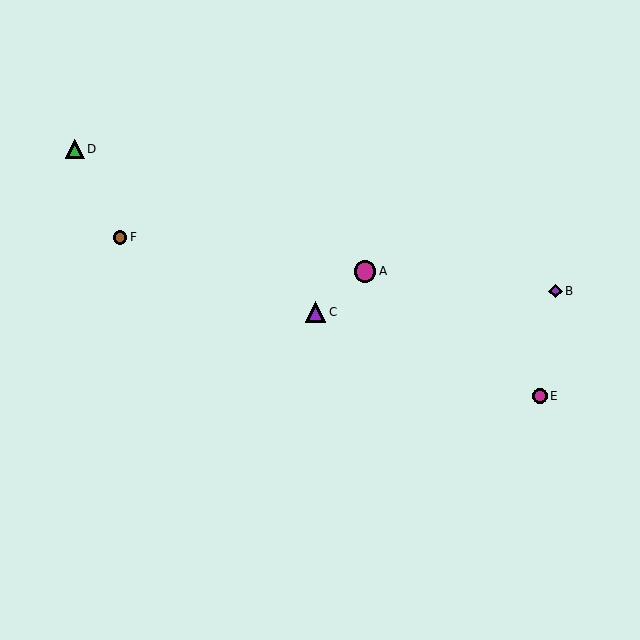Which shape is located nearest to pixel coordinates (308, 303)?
The purple triangle (labeled C) at (316, 312) is nearest to that location.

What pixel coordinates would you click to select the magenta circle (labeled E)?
Click at (540, 396) to select the magenta circle E.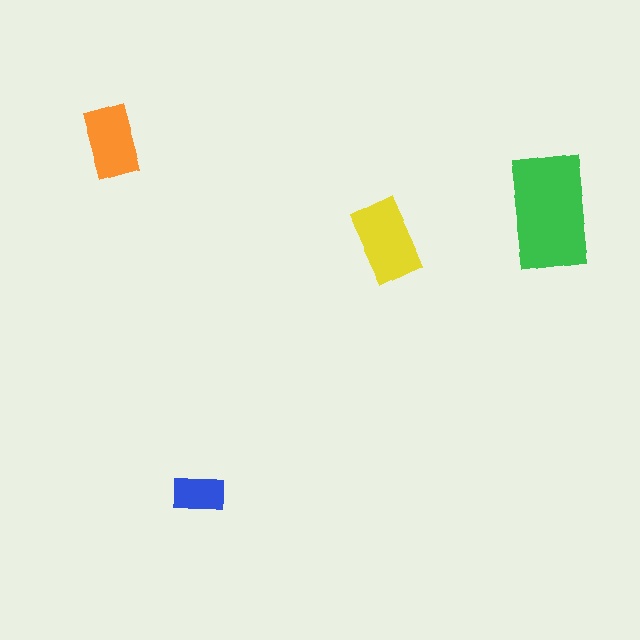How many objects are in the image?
There are 4 objects in the image.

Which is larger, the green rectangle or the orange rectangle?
The green one.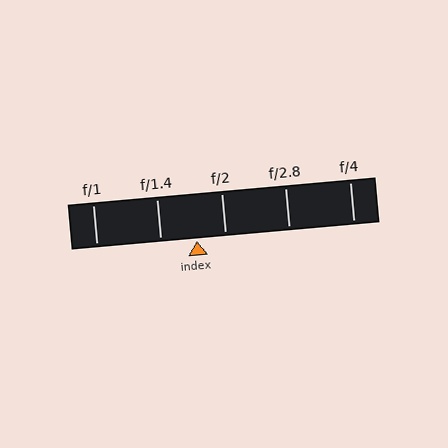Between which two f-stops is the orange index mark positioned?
The index mark is between f/1.4 and f/2.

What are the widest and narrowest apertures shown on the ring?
The widest aperture shown is f/1 and the narrowest is f/4.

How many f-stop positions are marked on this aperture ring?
There are 5 f-stop positions marked.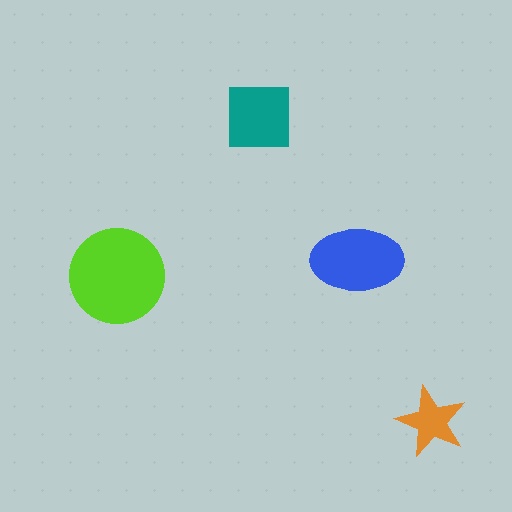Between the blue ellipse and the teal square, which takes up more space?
The blue ellipse.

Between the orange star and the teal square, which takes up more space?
The teal square.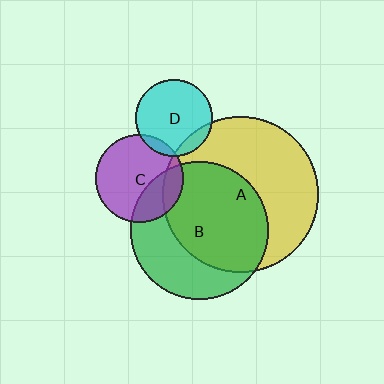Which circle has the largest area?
Circle A (yellow).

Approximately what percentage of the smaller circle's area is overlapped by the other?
Approximately 10%.